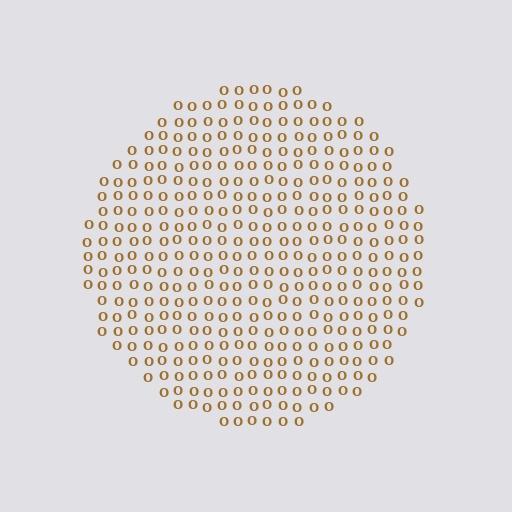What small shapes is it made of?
It is made of small letter O's.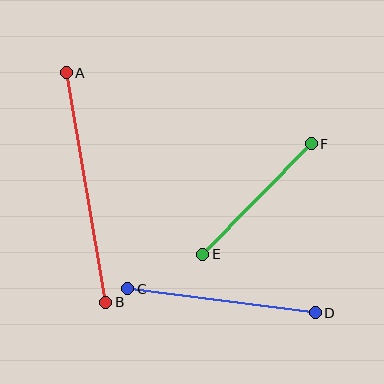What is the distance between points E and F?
The distance is approximately 154 pixels.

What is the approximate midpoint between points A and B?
The midpoint is at approximately (86, 187) pixels.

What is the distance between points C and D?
The distance is approximately 189 pixels.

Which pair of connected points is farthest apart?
Points A and B are farthest apart.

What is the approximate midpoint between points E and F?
The midpoint is at approximately (257, 199) pixels.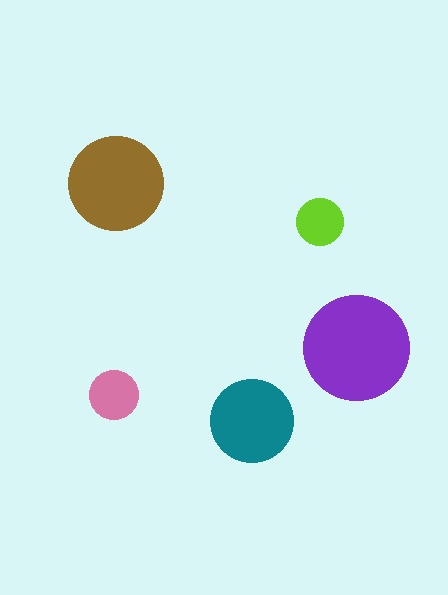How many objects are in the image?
There are 5 objects in the image.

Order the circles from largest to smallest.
the purple one, the brown one, the teal one, the pink one, the lime one.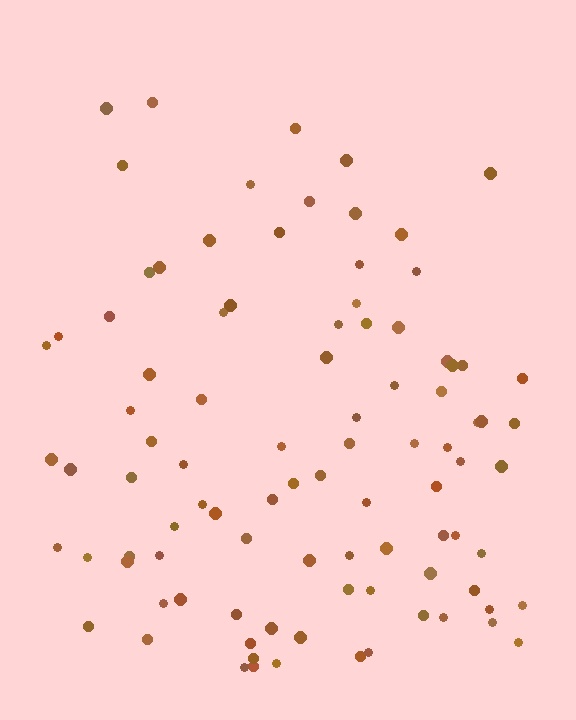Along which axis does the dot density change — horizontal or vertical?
Vertical.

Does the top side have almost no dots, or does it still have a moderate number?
Still a moderate number, just noticeably fewer than the bottom.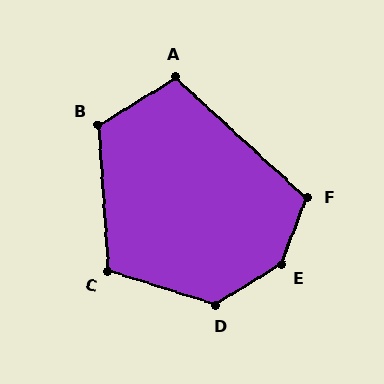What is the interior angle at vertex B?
Approximately 117 degrees (obtuse).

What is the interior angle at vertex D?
Approximately 131 degrees (obtuse).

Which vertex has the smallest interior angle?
A, at approximately 106 degrees.